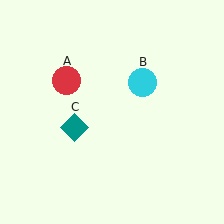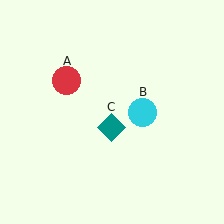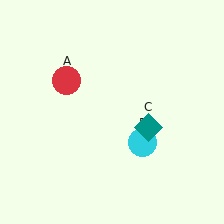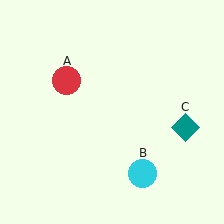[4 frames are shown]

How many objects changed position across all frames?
2 objects changed position: cyan circle (object B), teal diamond (object C).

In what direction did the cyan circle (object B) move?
The cyan circle (object B) moved down.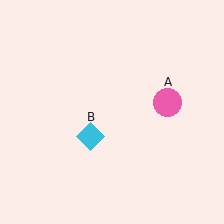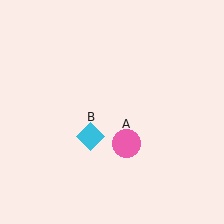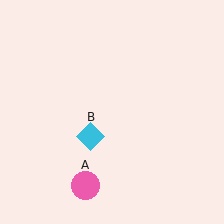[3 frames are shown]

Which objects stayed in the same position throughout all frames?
Cyan diamond (object B) remained stationary.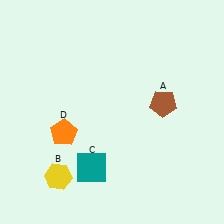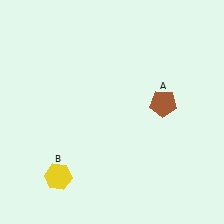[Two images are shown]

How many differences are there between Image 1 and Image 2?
There are 2 differences between the two images.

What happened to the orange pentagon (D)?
The orange pentagon (D) was removed in Image 2. It was in the bottom-left area of Image 1.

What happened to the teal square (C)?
The teal square (C) was removed in Image 2. It was in the bottom-left area of Image 1.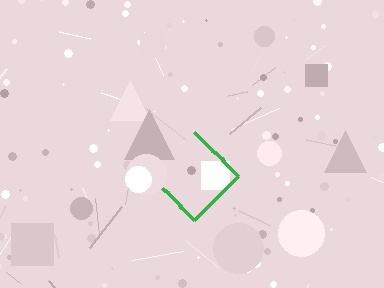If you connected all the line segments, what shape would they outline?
They would outline a diamond.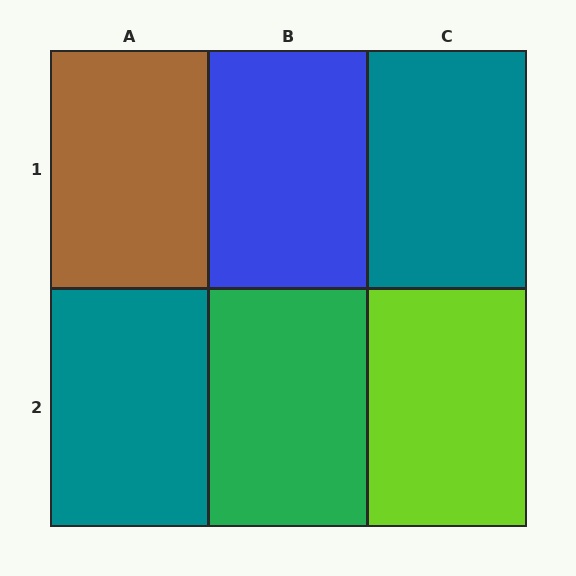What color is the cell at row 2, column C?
Lime.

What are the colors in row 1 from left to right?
Brown, blue, teal.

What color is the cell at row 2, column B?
Green.